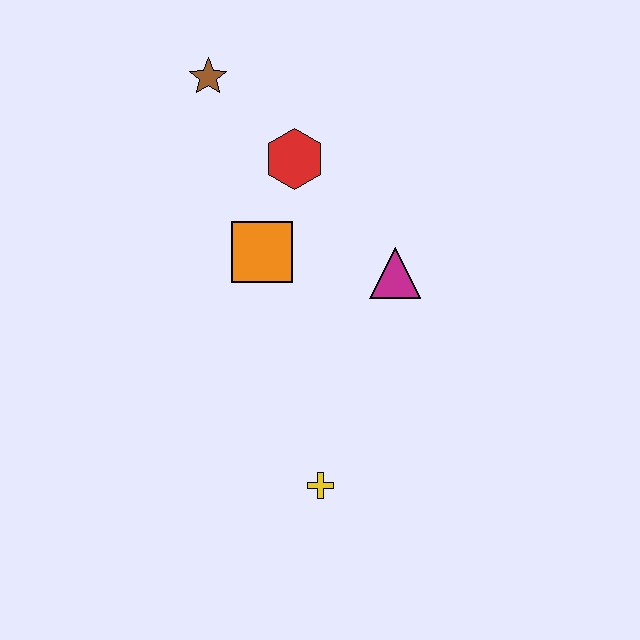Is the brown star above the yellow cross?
Yes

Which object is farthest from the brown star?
The yellow cross is farthest from the brown star.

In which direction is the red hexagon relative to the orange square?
The red hexagon is above the orange square.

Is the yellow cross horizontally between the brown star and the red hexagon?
No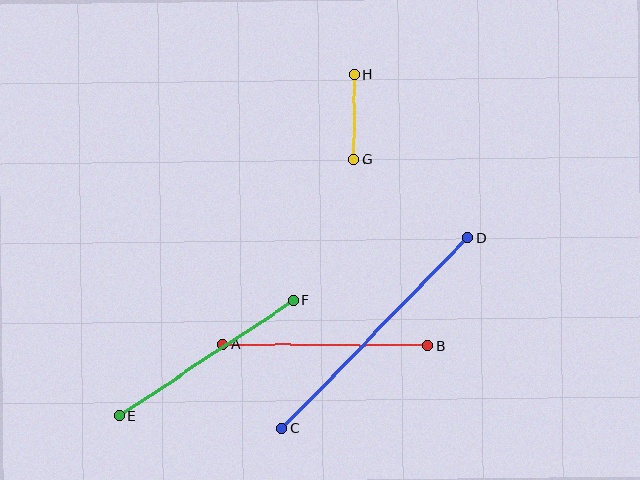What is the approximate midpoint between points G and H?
The midpoint is at approximately (354, 117) pixels.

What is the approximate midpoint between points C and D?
The midpoint is at approximately (375, 333) pixels.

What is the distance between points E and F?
The distance is approximately 209 pixels.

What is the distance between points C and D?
The distance is approximately 266 pixels.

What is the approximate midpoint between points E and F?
The midpoint is at approximately (206, 358) pixels.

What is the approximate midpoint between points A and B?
The midpoint is at approximately (325, 345) pixels.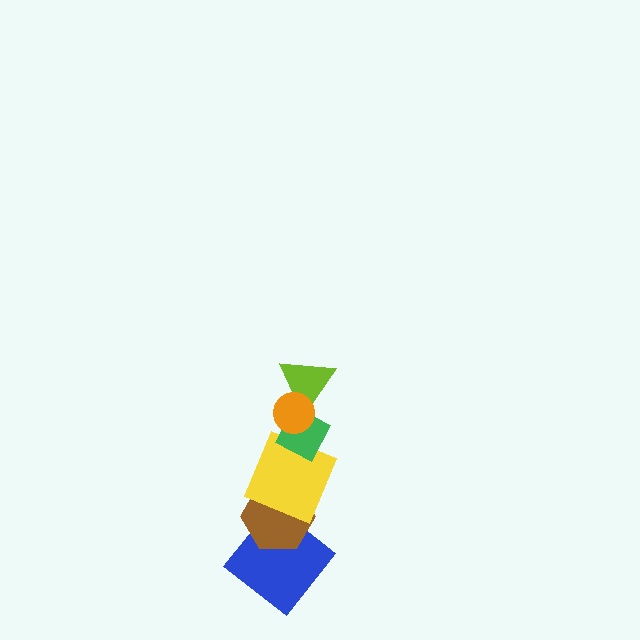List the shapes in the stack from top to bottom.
From top to bottom: the orange circle, the lime triangle, the green diamond, the yellow square, the brown hexagon, the blue diamond.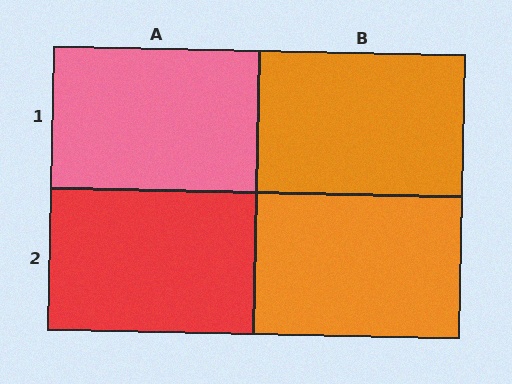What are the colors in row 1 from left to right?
Pink, orange.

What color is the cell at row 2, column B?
Orange.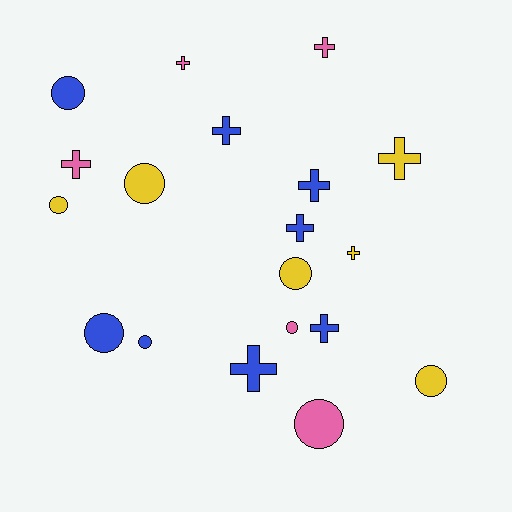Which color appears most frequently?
Blue, with 8 objects.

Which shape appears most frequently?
Cross, with 10 objects.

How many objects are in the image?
There are 19 objects.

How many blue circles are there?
There are 3 blue circles.